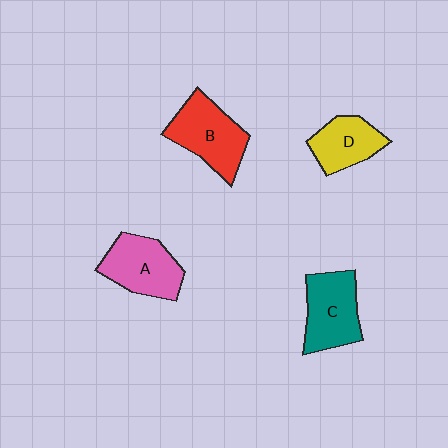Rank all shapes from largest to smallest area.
From largest to smallest: B (red), A (pink), C (teal), D (yellow).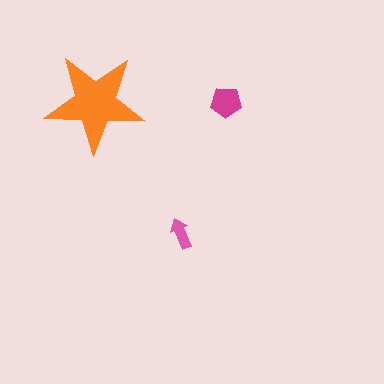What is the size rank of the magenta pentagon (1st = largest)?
2nd.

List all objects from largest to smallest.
The orange star, the magenta pentagon, the pink arrow.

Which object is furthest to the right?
The magenta pentagon is rightmost.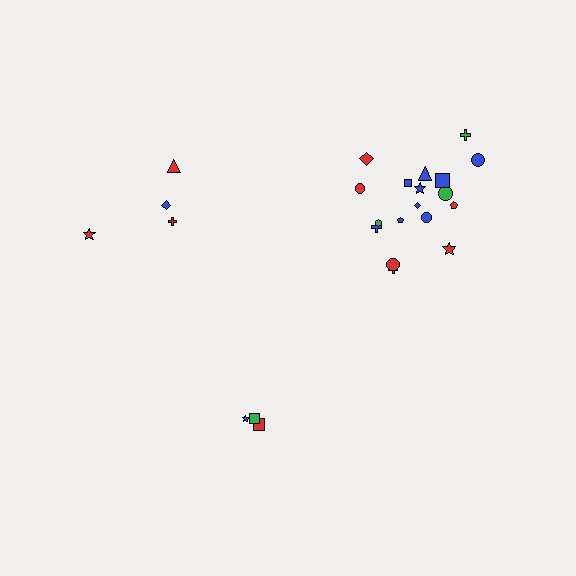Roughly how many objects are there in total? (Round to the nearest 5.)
Roughly 25 objects in total.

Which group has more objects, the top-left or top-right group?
The top-right group.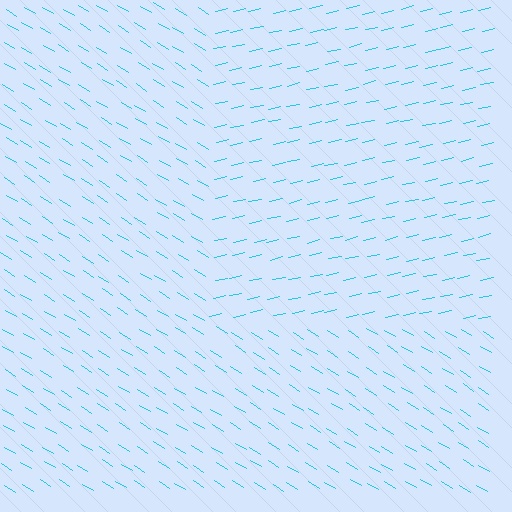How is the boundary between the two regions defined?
The boundary is defined purely by a change in line orientation (approximately 45 degrees difference). All lines are the same color and thickness.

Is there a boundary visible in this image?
Yes, there is a texture boundary formed by a change in line orientation.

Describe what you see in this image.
The image is filled with small cyan line segments. A rectangle region in the image has lines oriented differently from the surrounding lines, creating a visible texture boundary.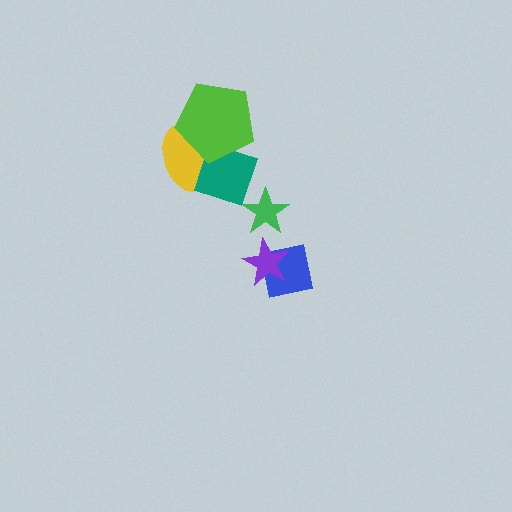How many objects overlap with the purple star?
1 object overlaps with the purple star.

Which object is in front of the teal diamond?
The lime pentagon is in front of the teal diamond.